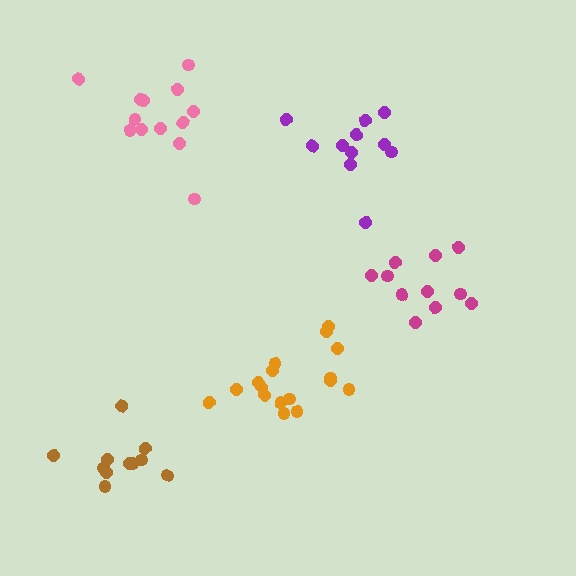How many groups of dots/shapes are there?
There are 5 groups.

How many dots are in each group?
Group 1: 11 dots, Group 2: 11 dots, Group 3: 17 dots, Group 4: 11 dots, Group 5: 13 dots (63 total).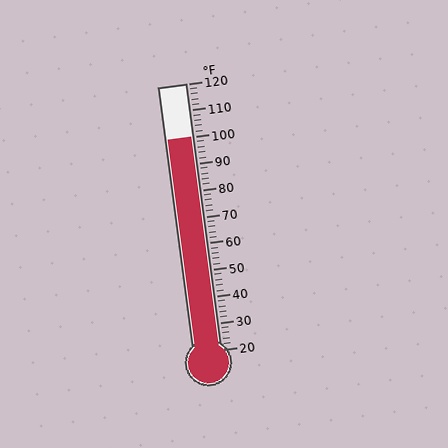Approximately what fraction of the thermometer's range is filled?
The thermometer is filled to approximately 80% of its range.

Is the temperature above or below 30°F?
The temperature is above 30°F.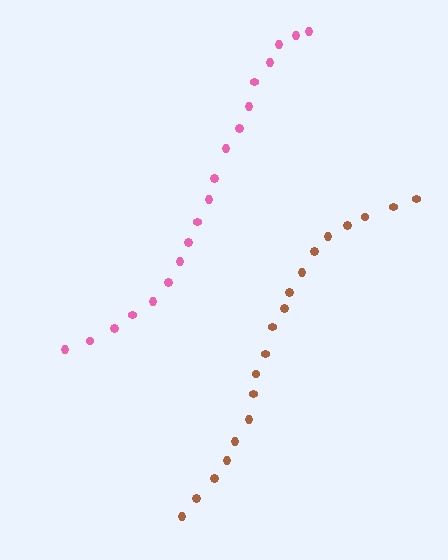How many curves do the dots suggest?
There are 2 distinct paths.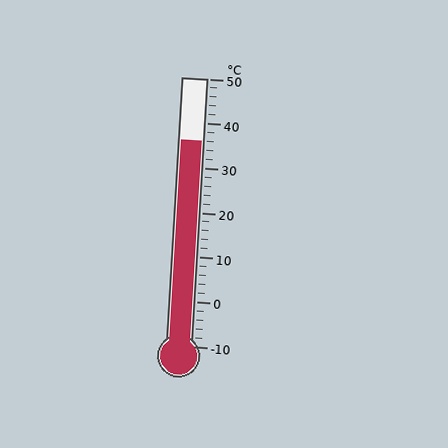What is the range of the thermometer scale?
The thermometer scale ranges from -10°C to 50°C.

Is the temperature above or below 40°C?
The temperature is below 40°C.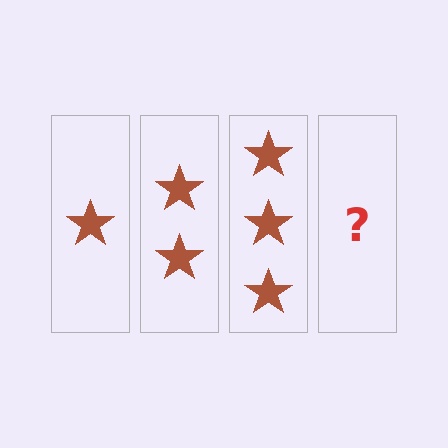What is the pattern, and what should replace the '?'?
The pattern is that each step adds one more star. The '?' should be 4 stars.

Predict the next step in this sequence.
The next step is 4 stars.